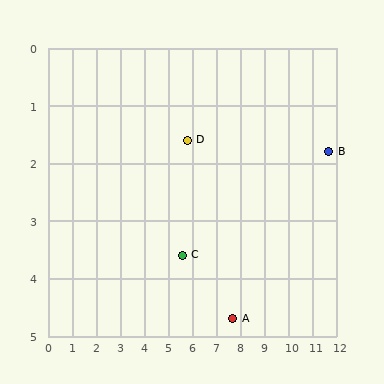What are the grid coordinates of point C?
Point C is at approximately (5.6, 3.6).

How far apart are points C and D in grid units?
Points C and D are about 2.0 grid units apart.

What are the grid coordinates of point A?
Point A is at approximately (7.7, 4.7).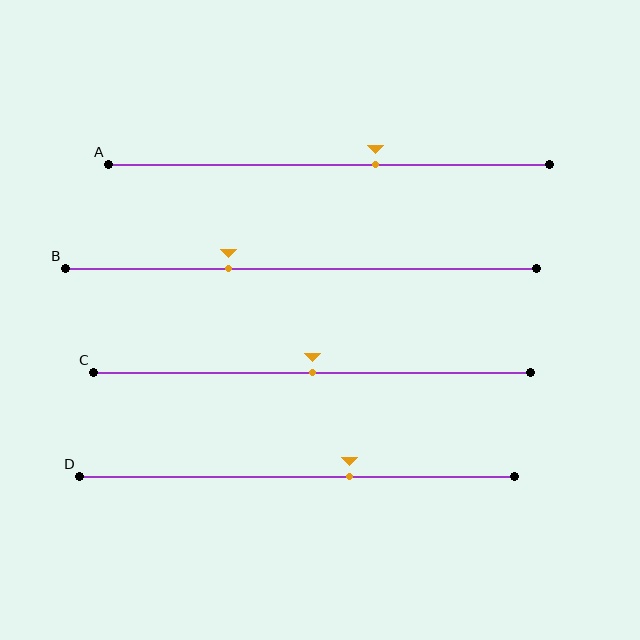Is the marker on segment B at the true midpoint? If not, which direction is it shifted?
No, the marker on segment B is shifted to the left by about 15% of the segment length.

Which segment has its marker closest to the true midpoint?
Segment C has its marker closest to the true midpoint.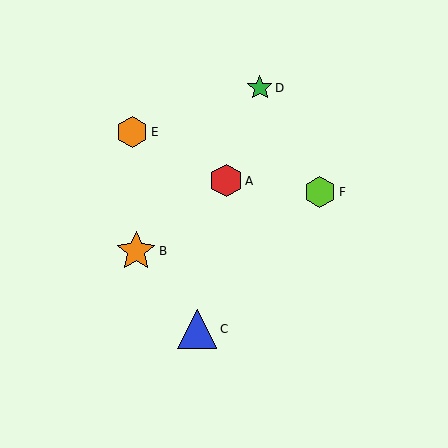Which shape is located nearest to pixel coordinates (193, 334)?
The blue triangle (labeled C) at (197, 329) is nearest to that location.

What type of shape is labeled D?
Shape D is a green star.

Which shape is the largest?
The orange star (labeled B) is the largest.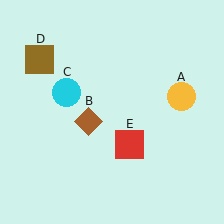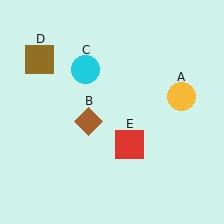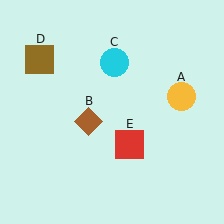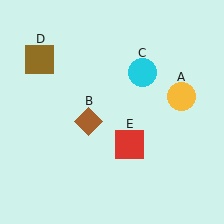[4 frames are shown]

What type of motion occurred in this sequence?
The cyan circle (object C) rotated clockwise around the center of the scene.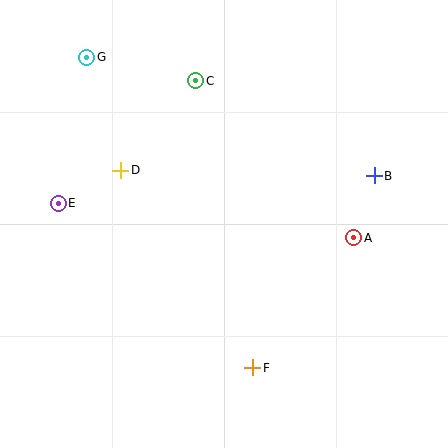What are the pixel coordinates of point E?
Point E is at (58, 203).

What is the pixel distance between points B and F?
The distance between B and F is 227 pixels.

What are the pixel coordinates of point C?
Point C is at (196, 81).